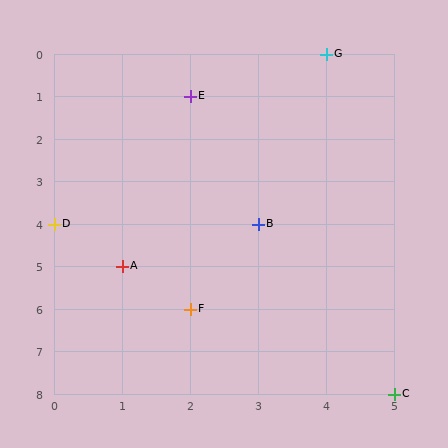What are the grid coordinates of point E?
Point E is at grid coordinates (2, 1).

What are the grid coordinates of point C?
Point C is at grid coordinates (5, 8).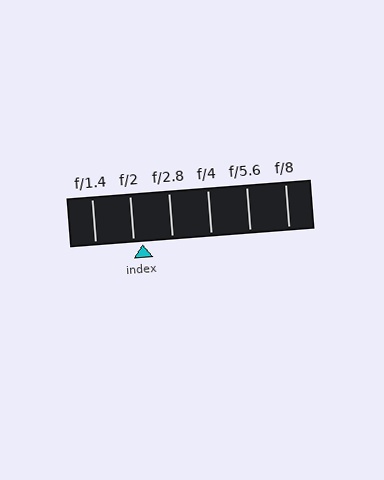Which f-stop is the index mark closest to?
The index mark is closest to f/2.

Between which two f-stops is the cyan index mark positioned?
The index mark is between f/2 and f/2.8.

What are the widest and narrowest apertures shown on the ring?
The widest aperture shown is f/1.4 and the narrowest is f/8.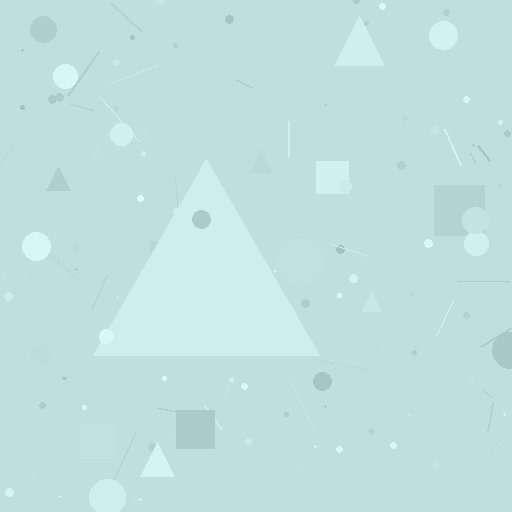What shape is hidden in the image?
A triangle is hidden in the image.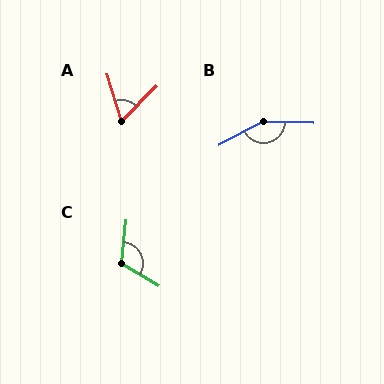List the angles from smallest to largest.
A (62°), C (115°), B (150°).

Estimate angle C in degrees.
Approximately 115 degrees.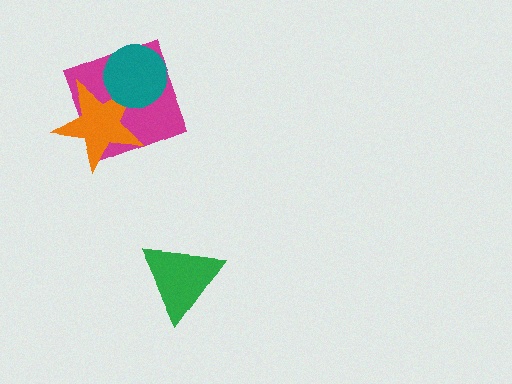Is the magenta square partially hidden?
Yes, it is partially covered by another shape.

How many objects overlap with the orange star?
2 objects overlap with the orange star.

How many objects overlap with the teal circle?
2 objects overlap with the teal circle.